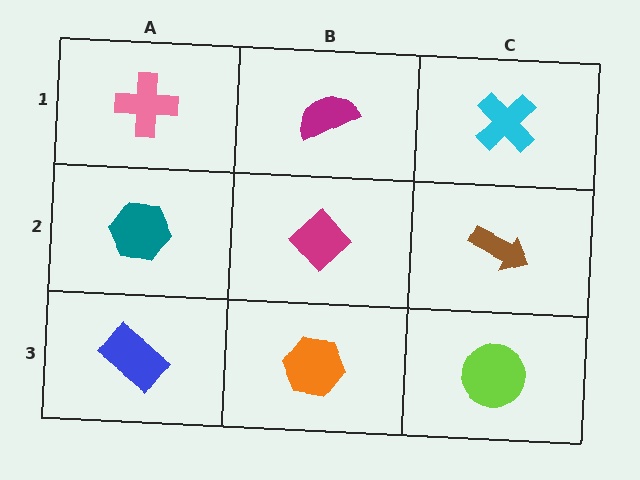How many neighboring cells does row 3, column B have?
3.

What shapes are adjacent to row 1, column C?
A brown arrow (row 2, column C), a magenta semicircle (row 1, column B).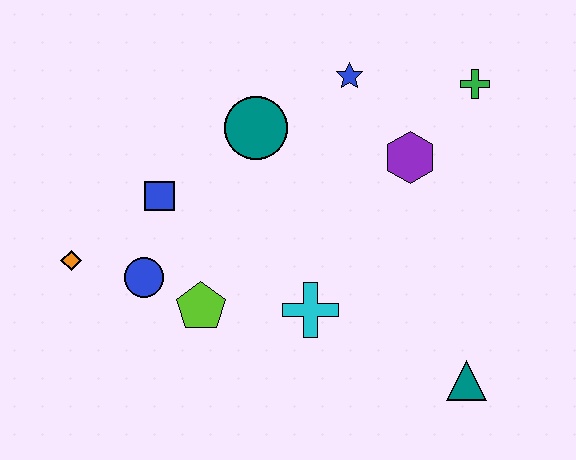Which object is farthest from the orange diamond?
The green cross is farthest from the orange diamond.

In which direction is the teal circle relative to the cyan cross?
The teal circle is above the cyan cross.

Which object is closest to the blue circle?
The lime pentagon is closest to the blue circle.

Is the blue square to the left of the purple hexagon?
Yes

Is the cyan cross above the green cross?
No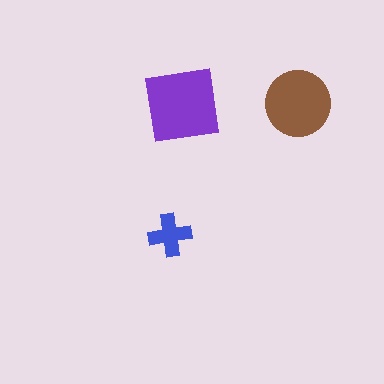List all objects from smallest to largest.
The blue cross, the brown circle, the purple square.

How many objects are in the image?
There are 3 objects in the image.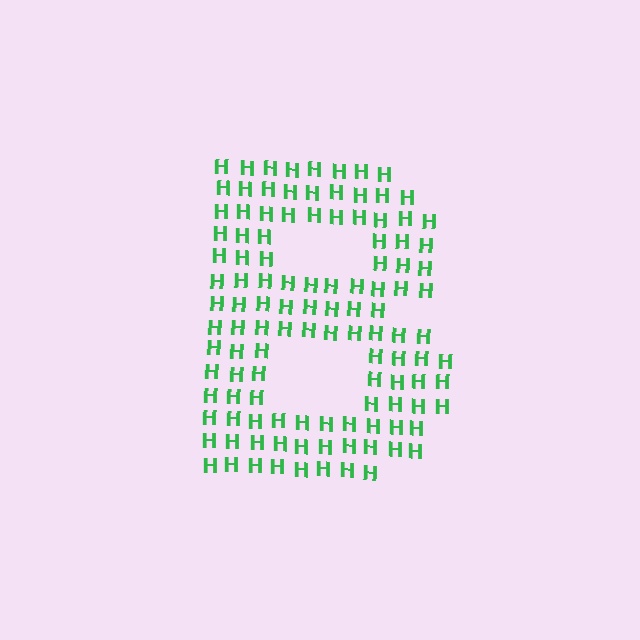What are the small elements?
The small elements are letter H's.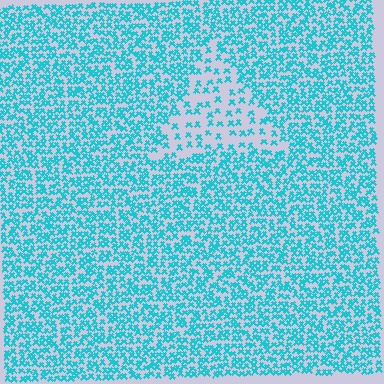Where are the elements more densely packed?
The elements are more densely packed outside the triangle boundary.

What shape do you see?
I see a triangle.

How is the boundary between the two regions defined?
The boundary is defined by a change in element density (approximately 2.5x ratio). All elements are the same color, size, and shape.